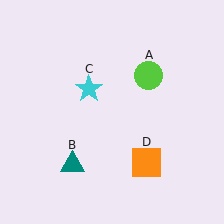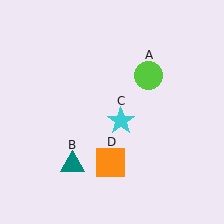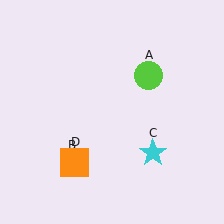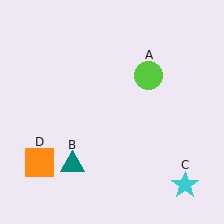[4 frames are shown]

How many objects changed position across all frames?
2 objects changed position: cyan star (object C), orange square (object D).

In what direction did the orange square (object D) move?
The orange square (object D) moved left.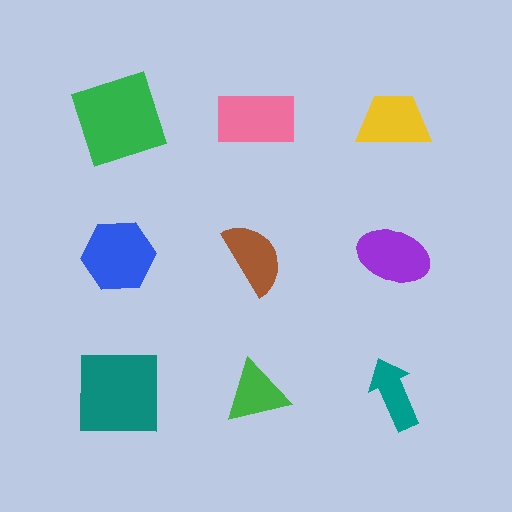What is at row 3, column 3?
A teal arrow.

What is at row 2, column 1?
A blue hexagon.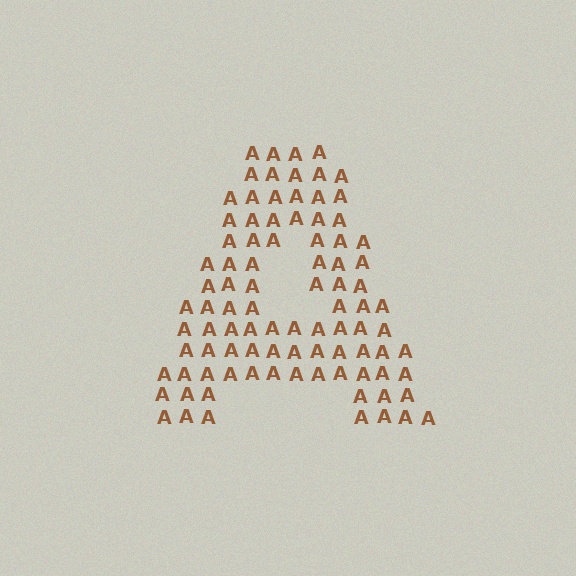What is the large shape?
The large shape is the letter A.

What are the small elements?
The small elements are letter A's.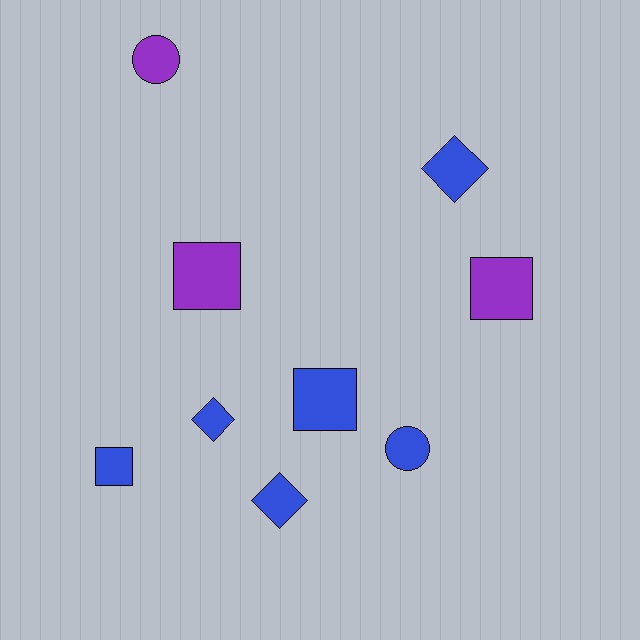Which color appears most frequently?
Blue, with 6 objects.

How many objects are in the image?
There are 9 objects.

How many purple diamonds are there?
There are no purple diamonds.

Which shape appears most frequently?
Square, with 4 objects.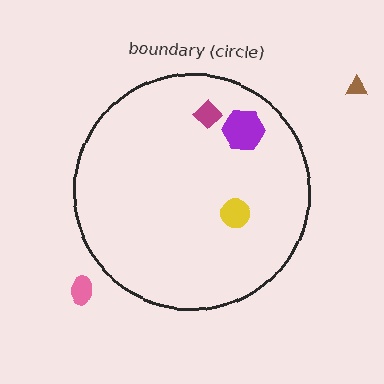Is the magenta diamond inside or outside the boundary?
Inside.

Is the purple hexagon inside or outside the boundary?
Inside.